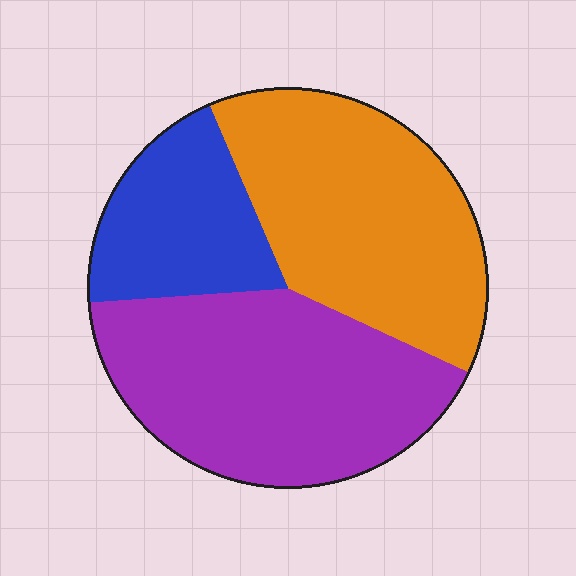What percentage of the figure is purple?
Purple takes up about two fifths (2/5) of the figure.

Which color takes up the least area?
Blue, at roughly 20%.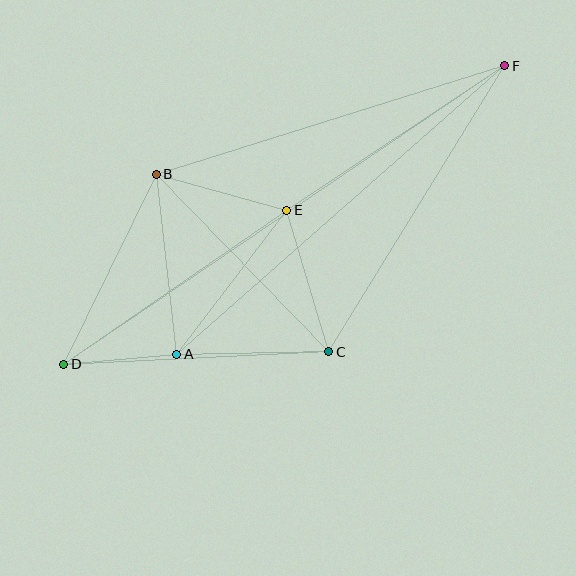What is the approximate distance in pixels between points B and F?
The distance between B and F is approximately 365 pixels.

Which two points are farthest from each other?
Points D and F are farthest from each other.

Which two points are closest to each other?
Points A and D are closest to each other.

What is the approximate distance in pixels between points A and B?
The distance between A and B is approximately 181 pixels.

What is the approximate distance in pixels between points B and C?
The distance between B and C is approximately 247 pixels.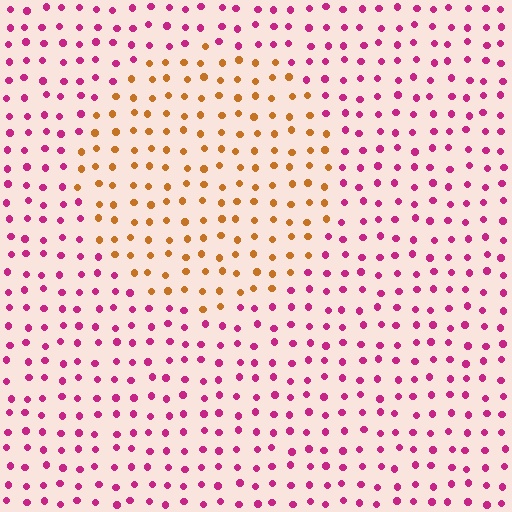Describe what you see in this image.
The image is filled with small magenta elements in a uniform arrangement. A circle-shaped region is visible where the elements are tinted to a slightly different hue, forming a subtle color boundary.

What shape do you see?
I see a circle.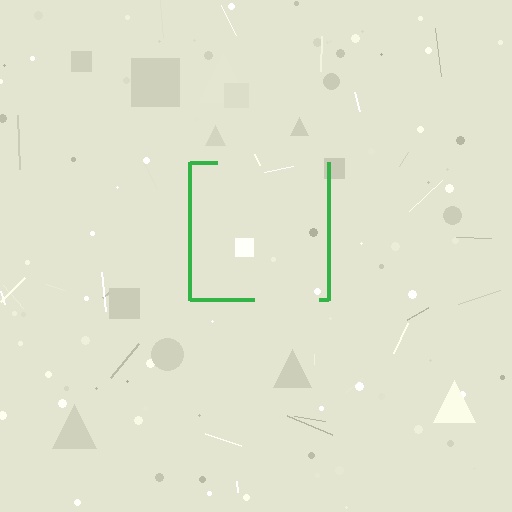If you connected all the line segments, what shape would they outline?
They would outline a square.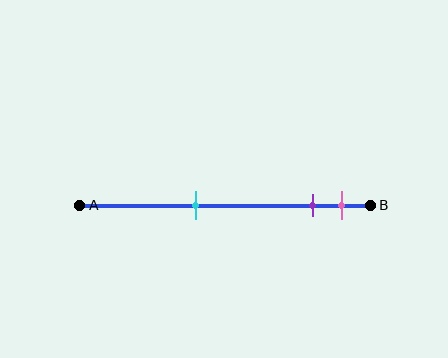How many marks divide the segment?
There are 3 marks dividing the segment.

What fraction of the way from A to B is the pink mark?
The pink mark is approximately 90% (0.9) of the way from A to B.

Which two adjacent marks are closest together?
The purple and pink marks are the closest adjacent pair.